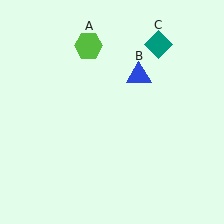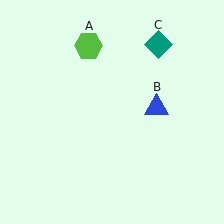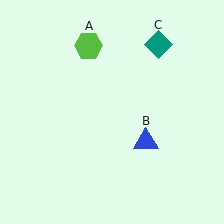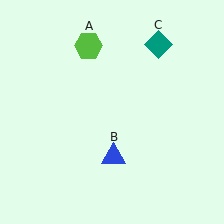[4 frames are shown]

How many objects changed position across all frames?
1 object changed position: blue triangle (object B).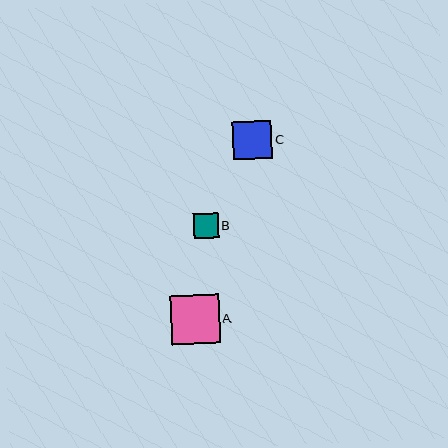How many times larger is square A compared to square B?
Square A is approximately 2.0 times the size of square B.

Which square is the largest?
Square A is the largest with a size of approximately 49 pixels.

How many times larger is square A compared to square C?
Square A is approximately 1.3 times the size of square C.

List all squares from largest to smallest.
From largest to smallest: A, C, B.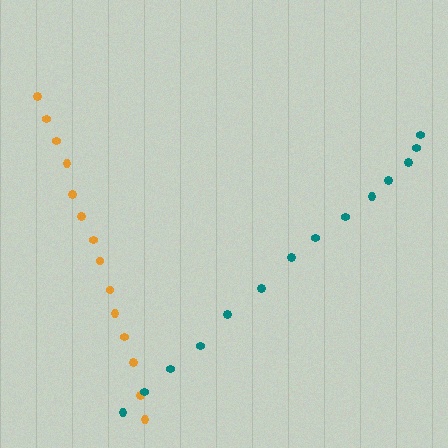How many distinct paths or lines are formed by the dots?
There are 2 distinct paths.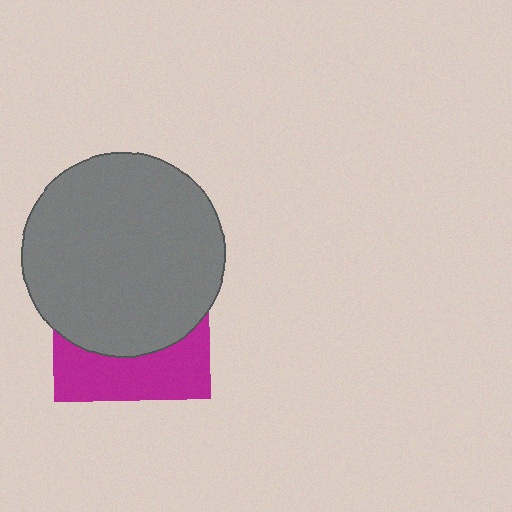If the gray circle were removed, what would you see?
You would see the complete magenta square.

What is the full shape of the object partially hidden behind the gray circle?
The partially hidden object is a magenta square.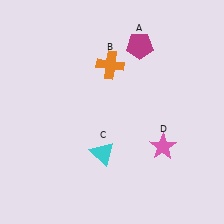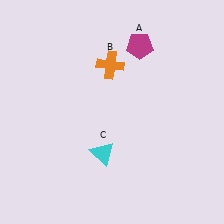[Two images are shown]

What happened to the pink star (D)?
The pink star (D) was removed in Image 2. It was in the bottom-right area of Image 1.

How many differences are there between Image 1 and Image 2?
There is 1 difference between the two images.